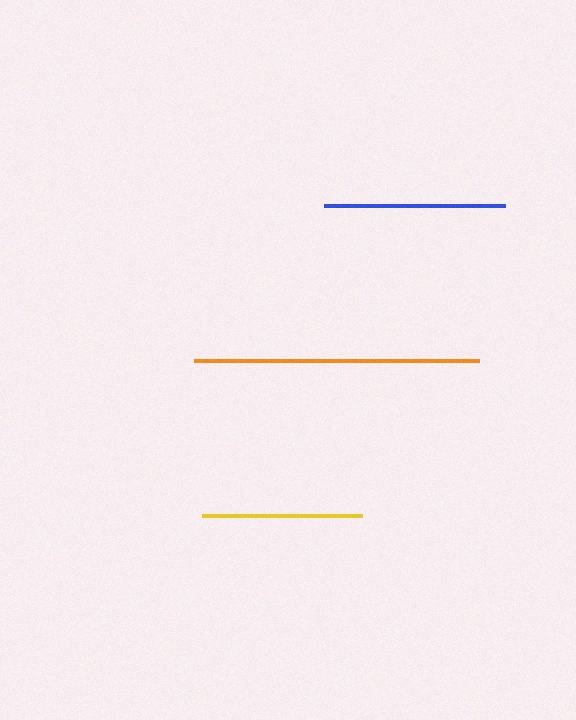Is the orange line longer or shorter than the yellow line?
The orange line is longer than the yellow line.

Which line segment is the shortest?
The yellow line is the shortest at approximately 161 pixels.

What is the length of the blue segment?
The blue segment is approximately 182 pixels long.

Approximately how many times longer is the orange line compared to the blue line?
The orange line is approximately 1.6 times the length of the blue line.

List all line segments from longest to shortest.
From longest to shortest: orange, blue, yellow.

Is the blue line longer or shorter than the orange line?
The orange line is longer than the blue line.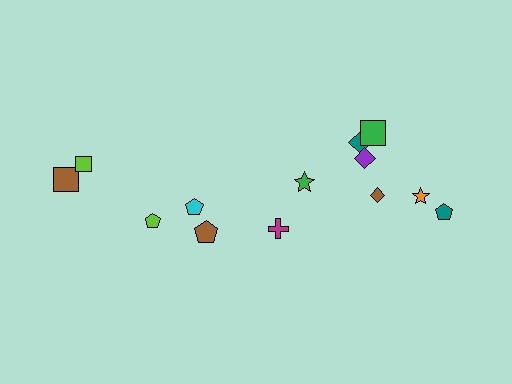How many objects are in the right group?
There are 8 objects.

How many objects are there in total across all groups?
There are 13 objects.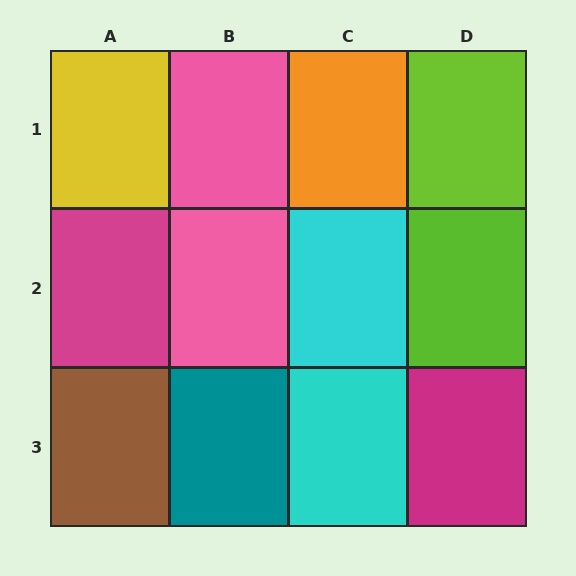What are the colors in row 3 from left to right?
Brown, teal, cyan, magenta.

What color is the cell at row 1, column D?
Lime.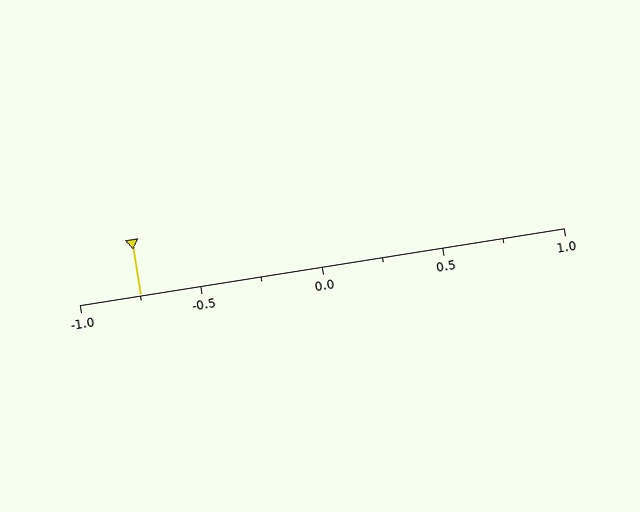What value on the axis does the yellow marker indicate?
The marker indicates approximately -0.75.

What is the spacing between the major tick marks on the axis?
The major ticks are spaced 0.5 apart.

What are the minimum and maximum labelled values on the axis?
The axis runs from -1.0 to 1.0.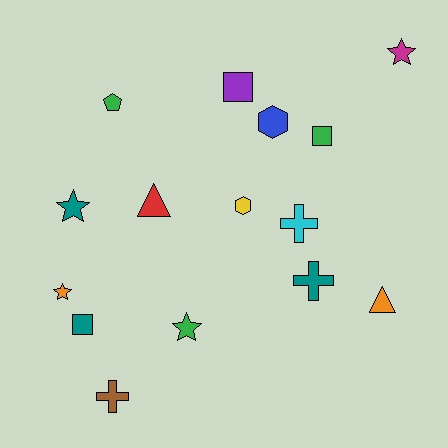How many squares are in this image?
There are 3 squares.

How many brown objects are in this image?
There is 1 brown object.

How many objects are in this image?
There are 15 objects.